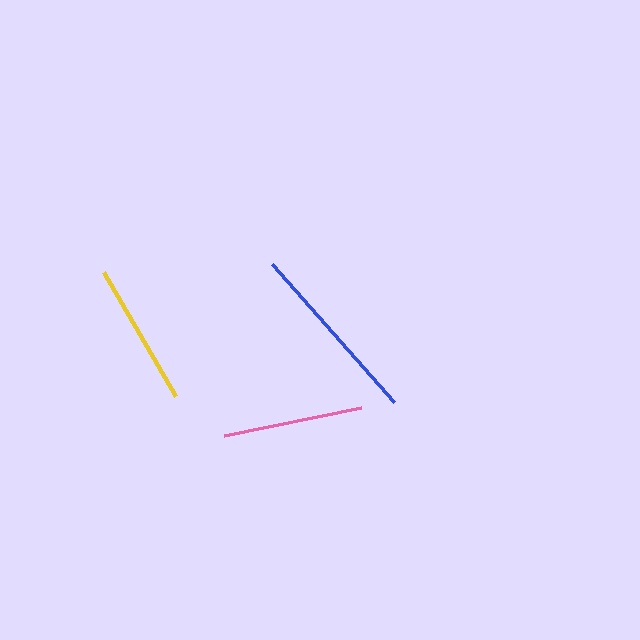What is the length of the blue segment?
The blue segment is approximately 184 pixels long.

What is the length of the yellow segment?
The yellow segment is approximately 143 pixels long.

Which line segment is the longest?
The blue line is the longest at approximately 184 pixels.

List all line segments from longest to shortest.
From longest to shortest: blue, yellow, pink.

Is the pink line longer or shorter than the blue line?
The blue line is longer than the pink line.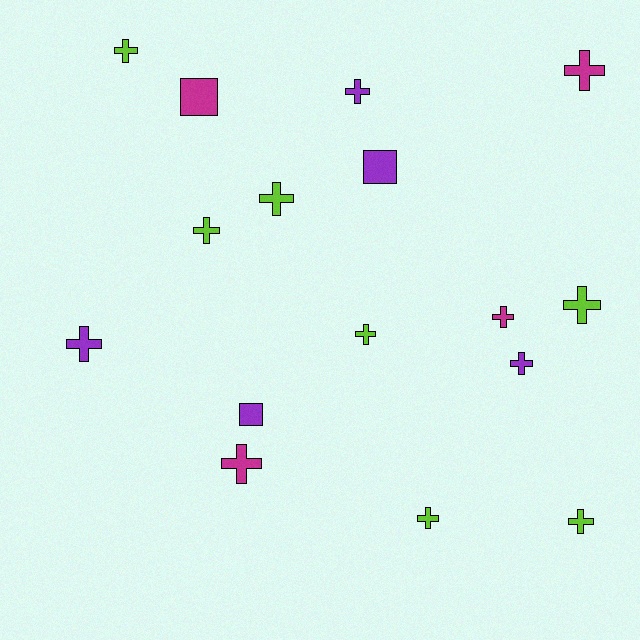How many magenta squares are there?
There is 1 magenta square.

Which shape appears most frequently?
Cross, with 13 objects.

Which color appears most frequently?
Lime, with 7 objects.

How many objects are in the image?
There are 16 objects.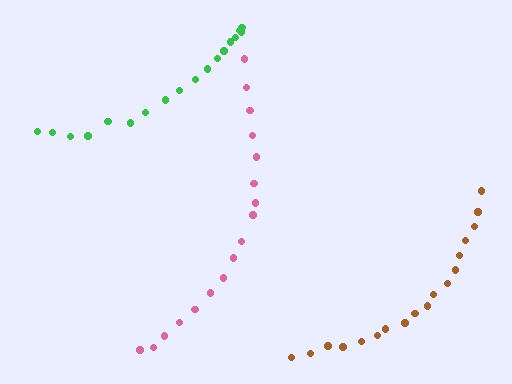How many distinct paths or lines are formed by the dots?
There are 3 distinct paths.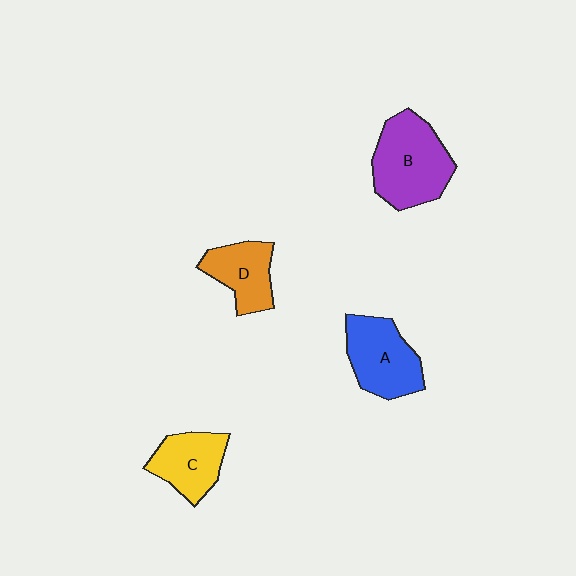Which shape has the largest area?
Shape B (purple).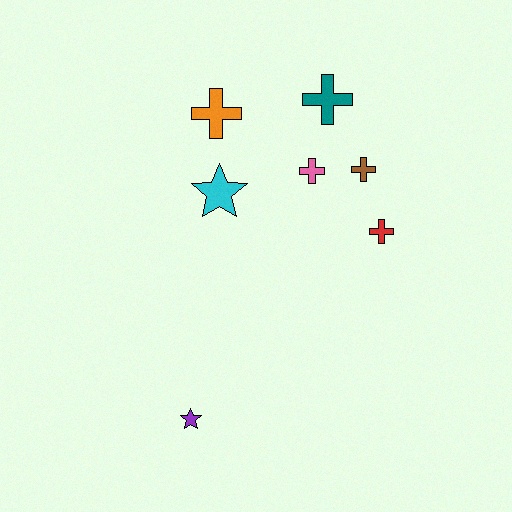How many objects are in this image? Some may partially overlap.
There are 7 objects.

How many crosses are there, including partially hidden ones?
There are 5 crosses.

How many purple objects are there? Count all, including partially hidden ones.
There is 1 purple object.